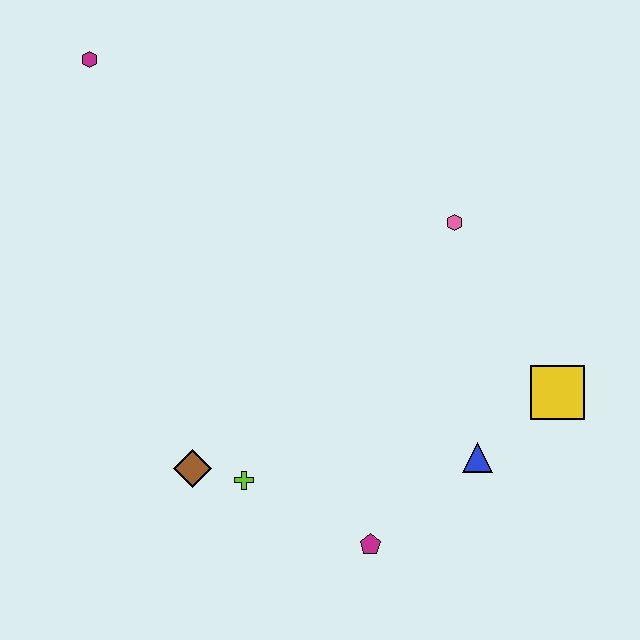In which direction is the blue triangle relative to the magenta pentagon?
The blue triangle is to the right of the magenta pentagon.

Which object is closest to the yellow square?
The blue triangle is closest to the yellow square.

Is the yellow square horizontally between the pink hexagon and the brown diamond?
No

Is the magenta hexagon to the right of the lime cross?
No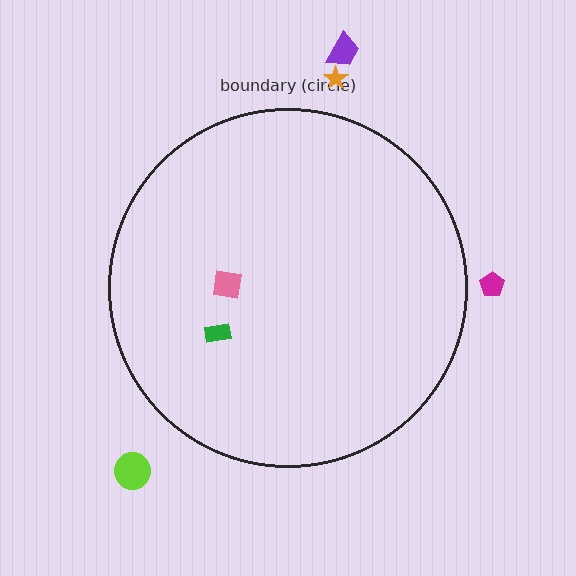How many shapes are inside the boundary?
2 inside, 4 outside.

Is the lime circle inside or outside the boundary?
Outside.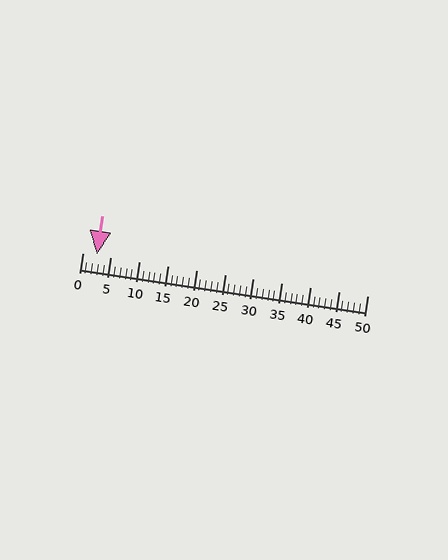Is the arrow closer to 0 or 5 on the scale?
The arrow is closer to 5.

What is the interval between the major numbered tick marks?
The major tick marks are spaced 5 units apart.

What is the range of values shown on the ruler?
The ruler shows values from 0 to 50.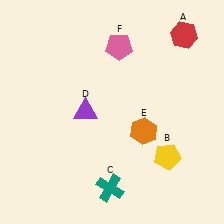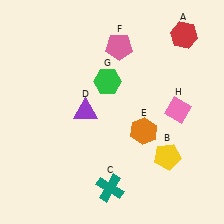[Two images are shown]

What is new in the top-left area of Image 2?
A green hexagon (G) was added in the top-left area of Image 2.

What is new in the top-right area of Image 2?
A pink diamond (H) was added in the top-right area of Image 2.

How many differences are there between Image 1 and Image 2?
There are 2 differences between the two images.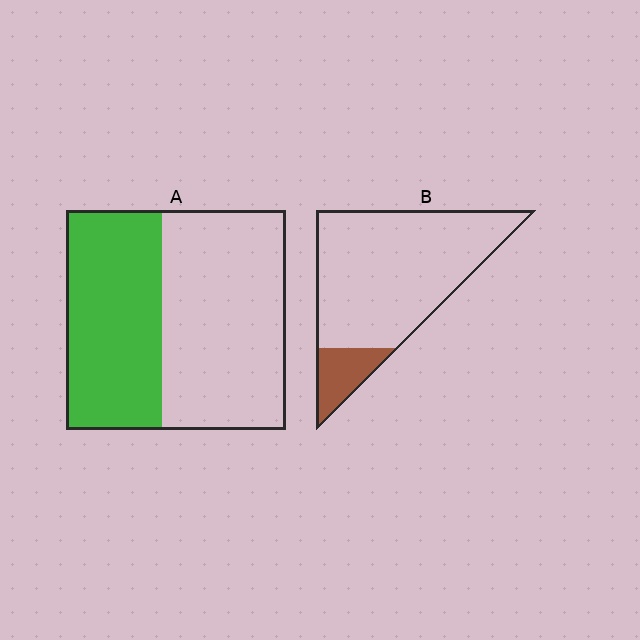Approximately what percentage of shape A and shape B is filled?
A is approximately 45% and B is approximately 15%.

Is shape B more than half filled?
No.